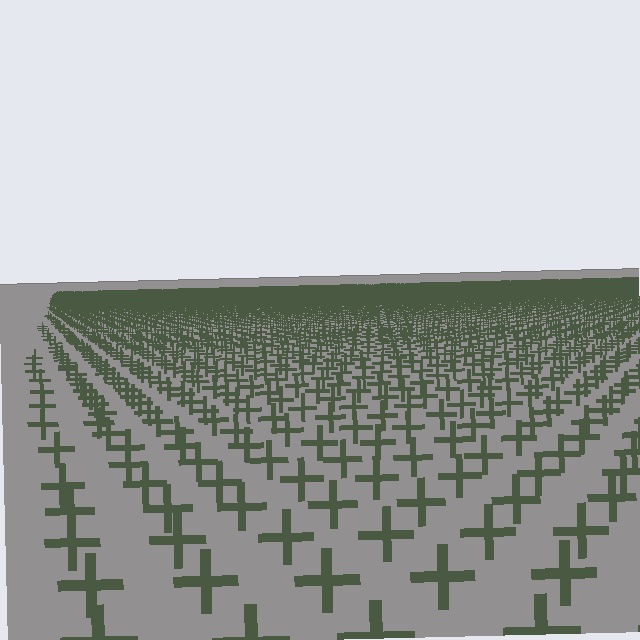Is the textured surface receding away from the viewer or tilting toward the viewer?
The surface is receding away from the viewer. Texture elements get smaller and denser toward the top.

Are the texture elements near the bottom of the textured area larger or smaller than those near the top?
Larger. Near the bottom, elements are closer to the viewer and appear at a bigger on-screen size.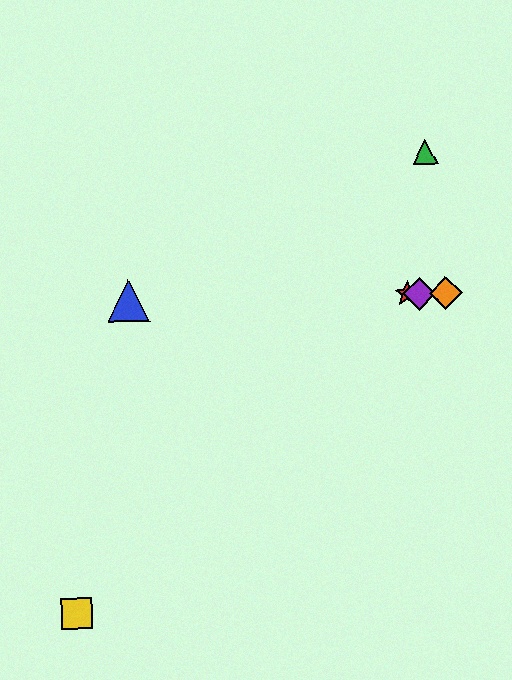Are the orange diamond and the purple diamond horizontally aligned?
Yes, both are at y≈293.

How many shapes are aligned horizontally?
4 shapes (the red star, the blue triangle, the purple diamond, the orange diamond) are aligned horizontally.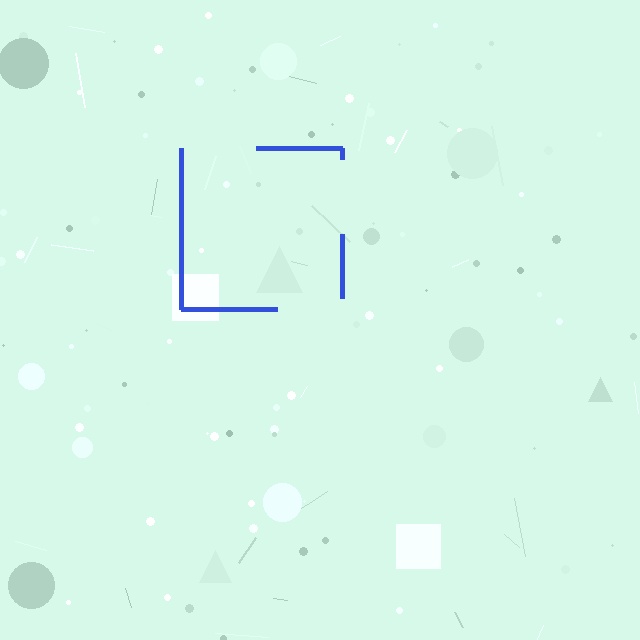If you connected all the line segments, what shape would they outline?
They would outline a square.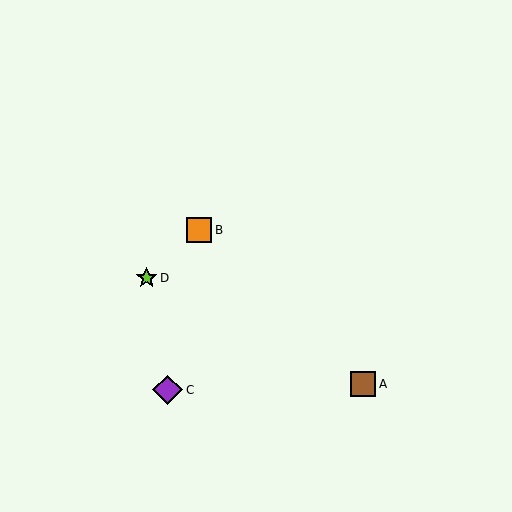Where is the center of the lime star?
The center of the lime star is at (147, 278).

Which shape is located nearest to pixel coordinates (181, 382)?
The purple diamond (labeled C) at (168, 390) is nearest to that location.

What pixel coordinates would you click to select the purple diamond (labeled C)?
Click at (168, 390) to select the purple diamond C.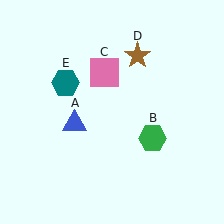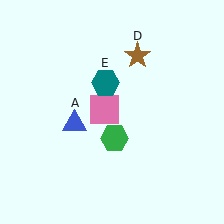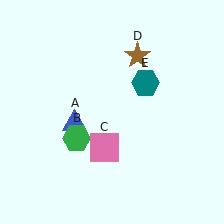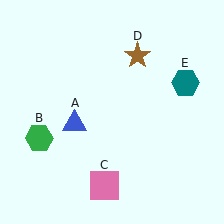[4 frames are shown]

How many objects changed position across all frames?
3 objects changed position: green hexagon (object B), pink square (object C), teal hexagon (object E).